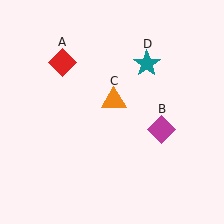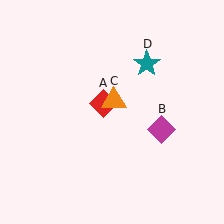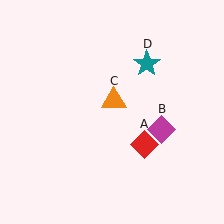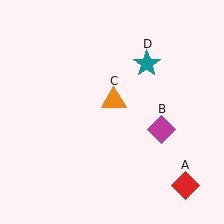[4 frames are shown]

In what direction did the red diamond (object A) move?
The red diamond (object A) moved down and to the right.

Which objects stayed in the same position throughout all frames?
Magenta diamond (object B) and orange triangle (object C) and teal star (object D) remained stationary.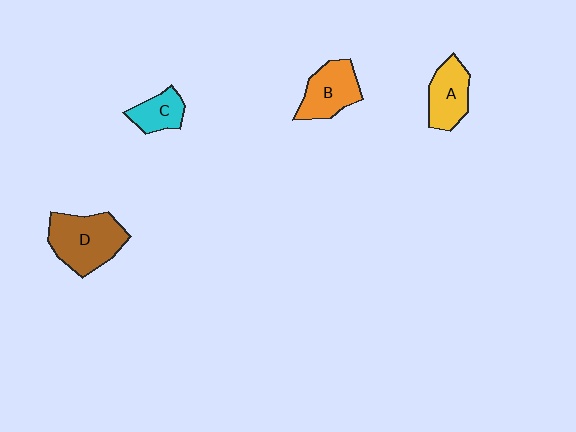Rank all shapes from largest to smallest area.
From largest to smallest: D (brown), B (orange), A (yellow), C (cyan).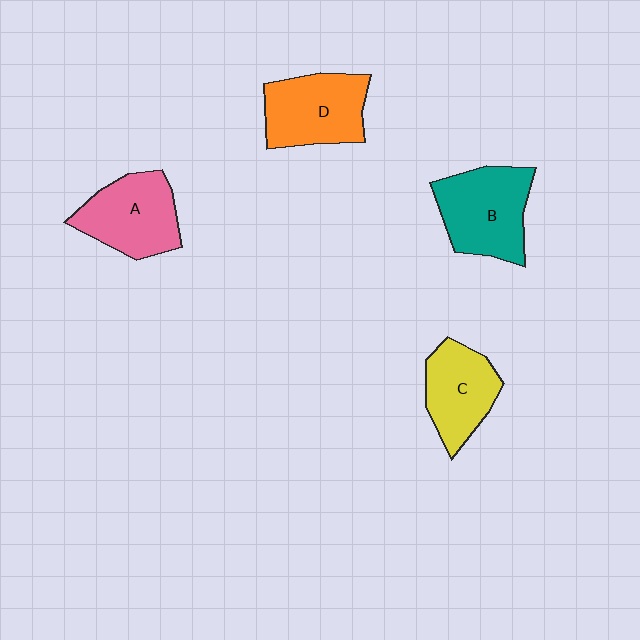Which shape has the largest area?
Shape B (teal).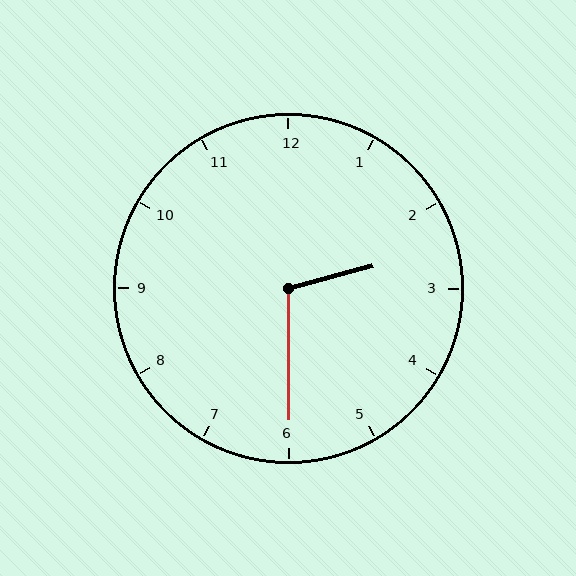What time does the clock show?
2:30.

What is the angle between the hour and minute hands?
Approximately 105 degrees.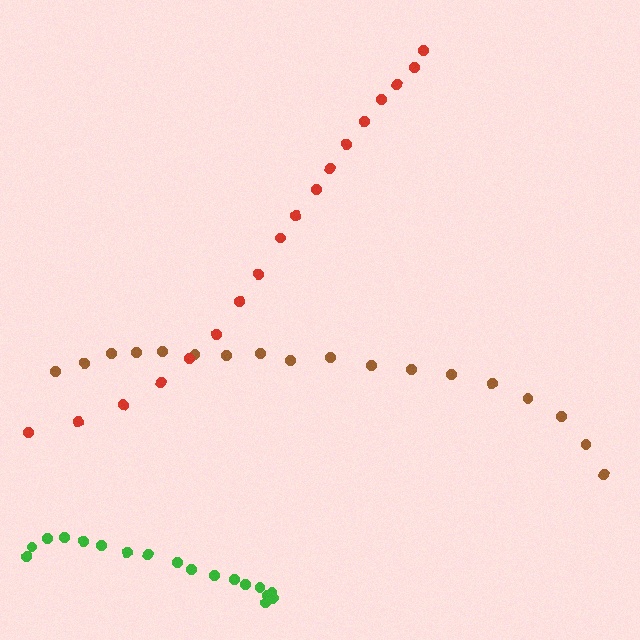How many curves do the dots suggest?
There are 3 distinct paths.